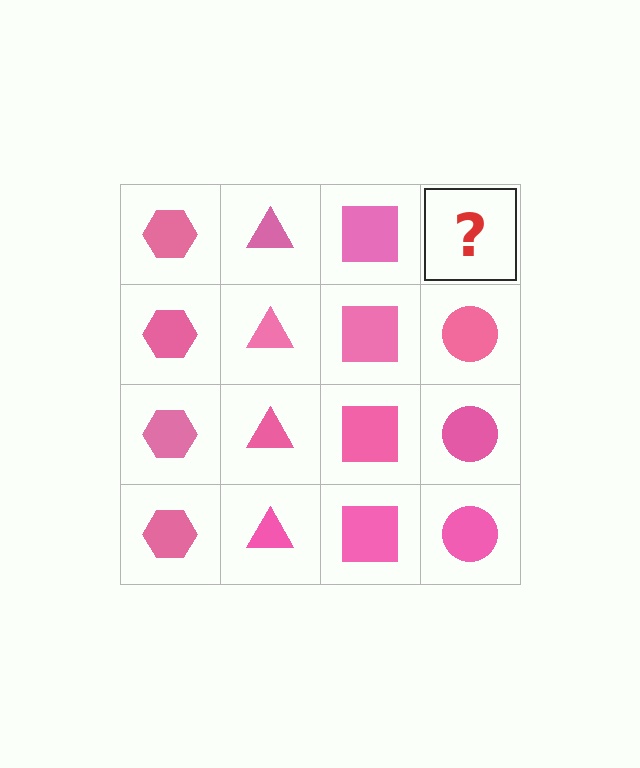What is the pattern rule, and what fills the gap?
The rule is that each column has a consistent shape. The gap should be filled with a pink circle.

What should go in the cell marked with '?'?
The missing cell should contain a pink circle.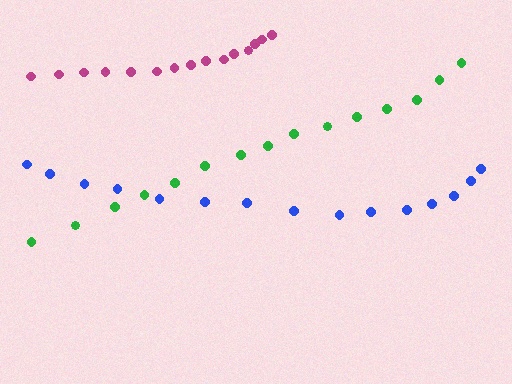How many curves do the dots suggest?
There are 3 distinct paths.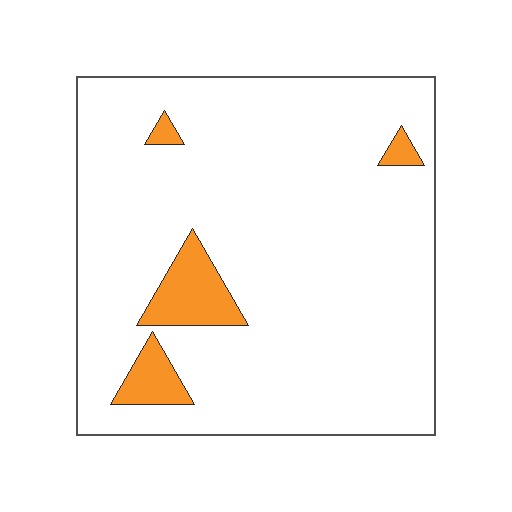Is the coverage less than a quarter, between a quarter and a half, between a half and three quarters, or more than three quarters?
Less than a quarter.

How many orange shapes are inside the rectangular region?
4.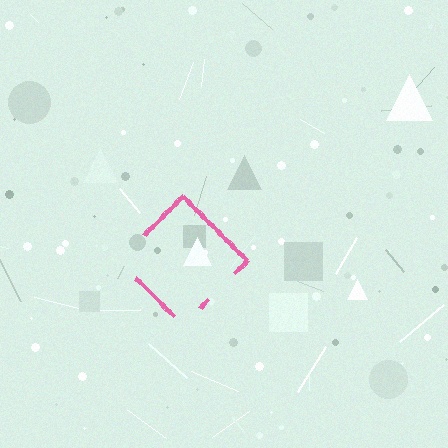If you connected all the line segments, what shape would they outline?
They would outline a diamond.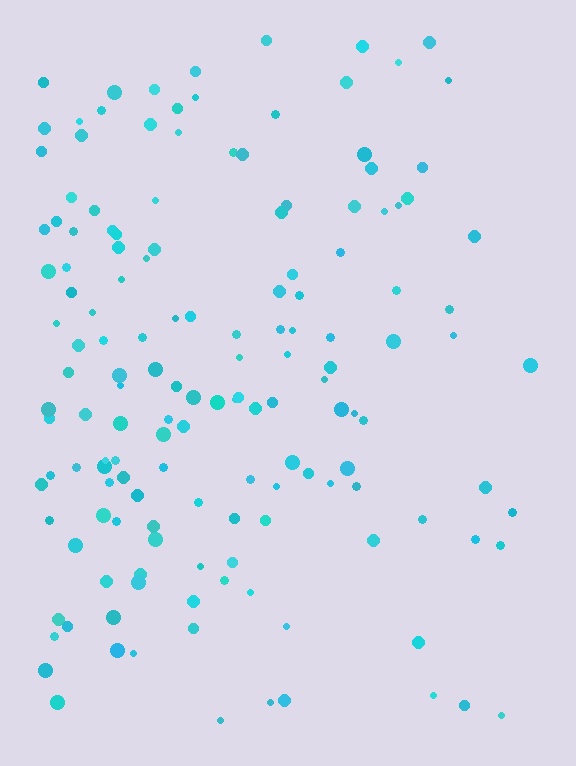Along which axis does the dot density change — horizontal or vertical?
Horizontal.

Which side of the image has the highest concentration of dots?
The left.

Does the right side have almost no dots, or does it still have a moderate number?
Still a moderate number, just noticeably fewer than the left.